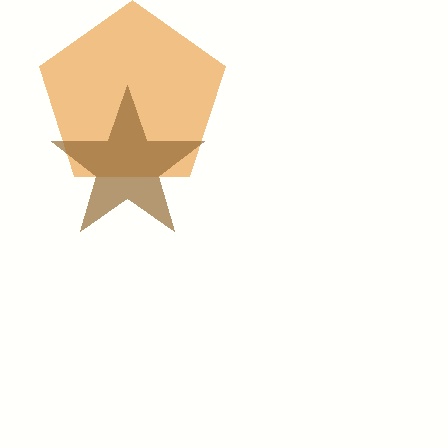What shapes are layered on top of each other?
The layered shapes are: an orange pentagon, a brown star.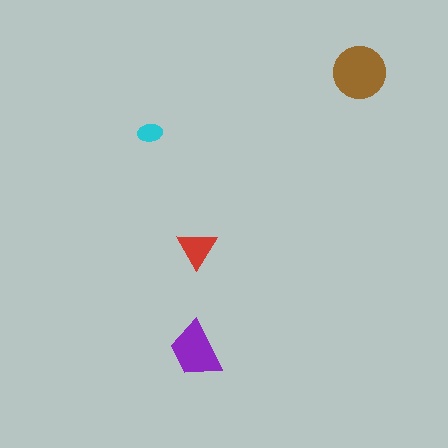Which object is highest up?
The brown circle is topmost.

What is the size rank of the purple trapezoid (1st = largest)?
2nd.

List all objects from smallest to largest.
The cyan ellipse, the red triangle, the purple trapezoid, the brown circle.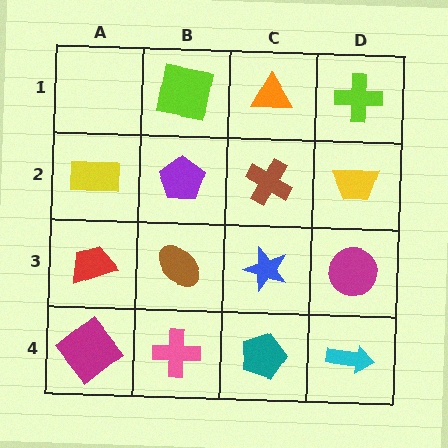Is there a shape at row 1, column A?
No, that cell is empty.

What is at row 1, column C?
An orange triangle.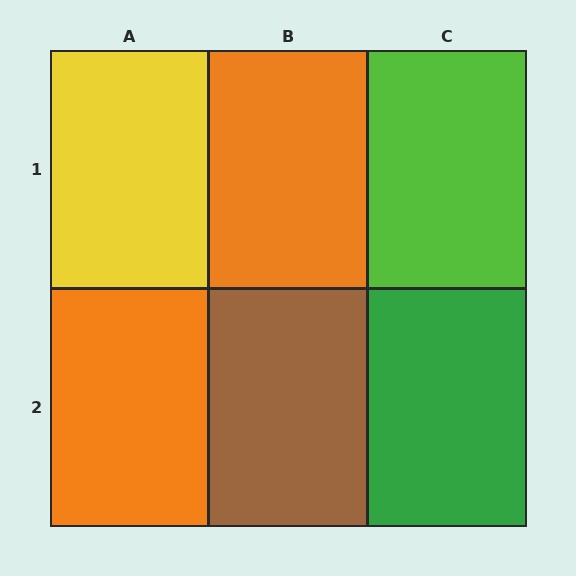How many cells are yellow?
1 cell is yellow.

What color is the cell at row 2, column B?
Brown.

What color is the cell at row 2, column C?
Green.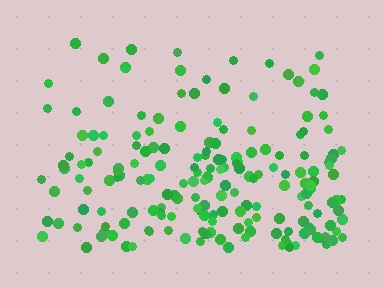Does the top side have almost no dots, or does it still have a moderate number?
Still a moderate number, just noticeably fewer than the bottom.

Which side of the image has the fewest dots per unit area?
The top.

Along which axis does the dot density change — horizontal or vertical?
Vertical.